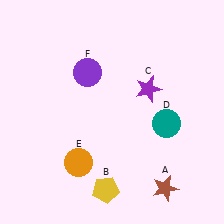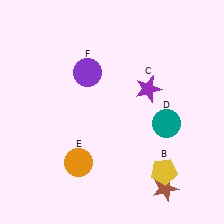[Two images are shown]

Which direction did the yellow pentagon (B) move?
The yellow pentagon (B) moved right.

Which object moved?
The yellow pentagon (B) moved right.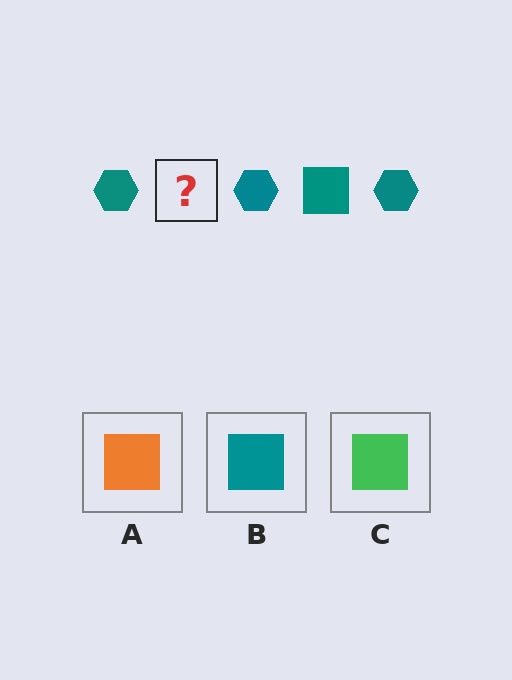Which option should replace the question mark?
Option B.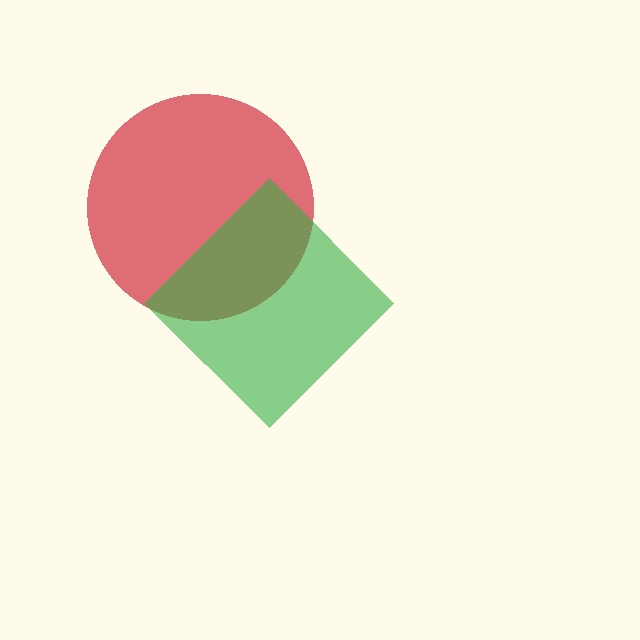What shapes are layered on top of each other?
The layered shapes are: a red circle, a green diamond.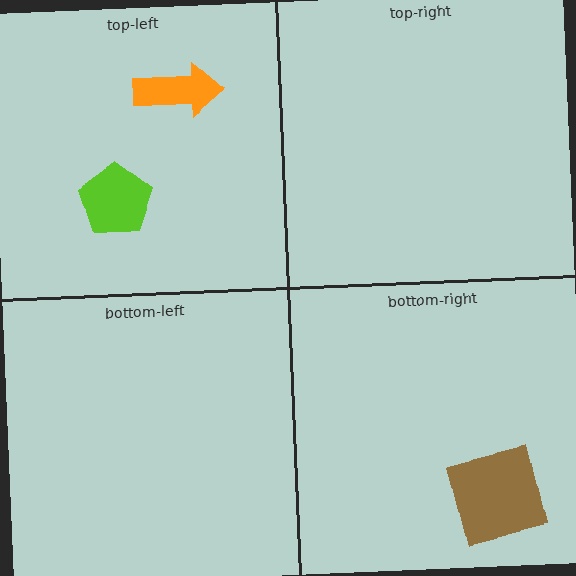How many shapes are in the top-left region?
2.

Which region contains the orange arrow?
The top-left region.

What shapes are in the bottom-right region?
The brown square.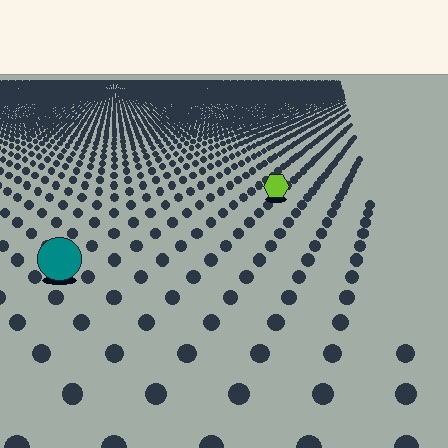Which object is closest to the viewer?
The teal circle is closest. The texture marks near it are larger and more spread out.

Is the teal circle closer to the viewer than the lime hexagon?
Yes. The teal circle is closer — you can tell from the texture gradient: the ground texture is coarser near it.